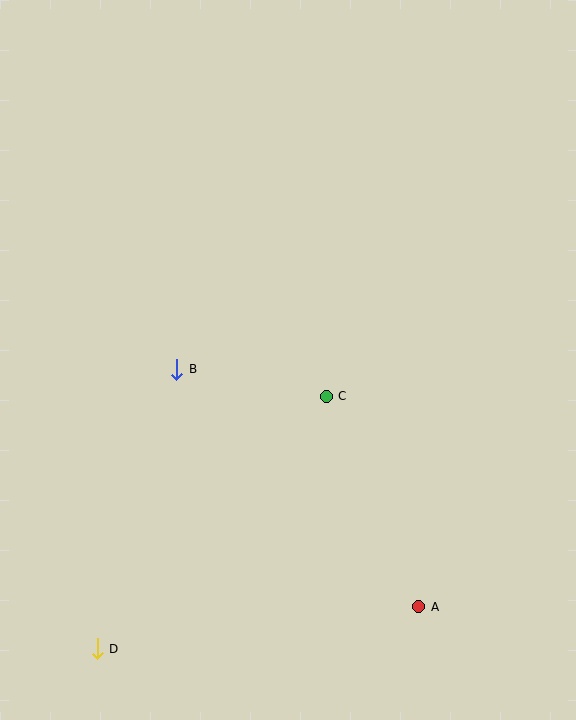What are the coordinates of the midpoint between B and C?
The midpoint between B and C is at (251, 383).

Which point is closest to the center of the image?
Point C at (326, 396) is closest to the center.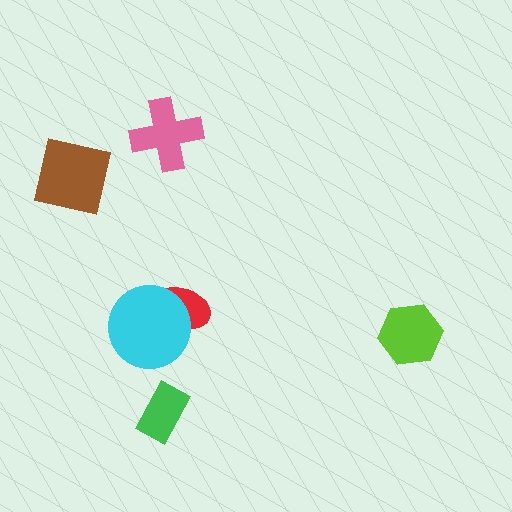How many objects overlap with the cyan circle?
1 object overlaps with the cyan circle.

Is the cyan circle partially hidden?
No, no other shape covers it.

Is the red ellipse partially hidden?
Yes, it is partially covered by another shape.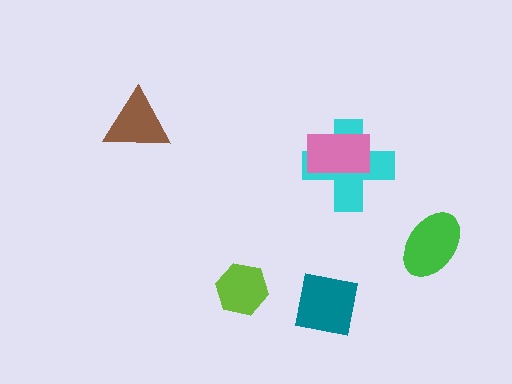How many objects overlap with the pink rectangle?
1 object overlaps with the pink rectangle.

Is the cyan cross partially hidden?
Yes, it is partially covered by another shape.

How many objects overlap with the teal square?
0 objects overlap with the teal square.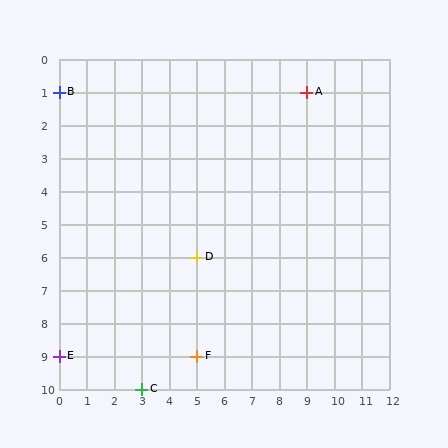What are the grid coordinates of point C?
Point C is at grid coordinates (3, 10).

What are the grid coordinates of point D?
Point D is at grid coordinates (5, 6).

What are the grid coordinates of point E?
Point E is at grid coordinates (0, 9).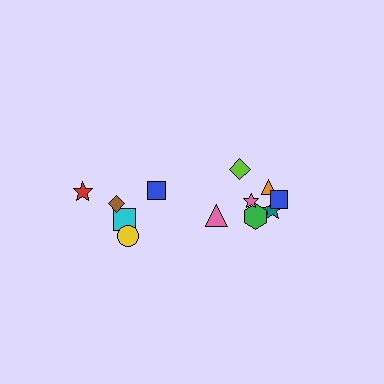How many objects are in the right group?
There are 7 objects.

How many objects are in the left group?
There are 5 objects.